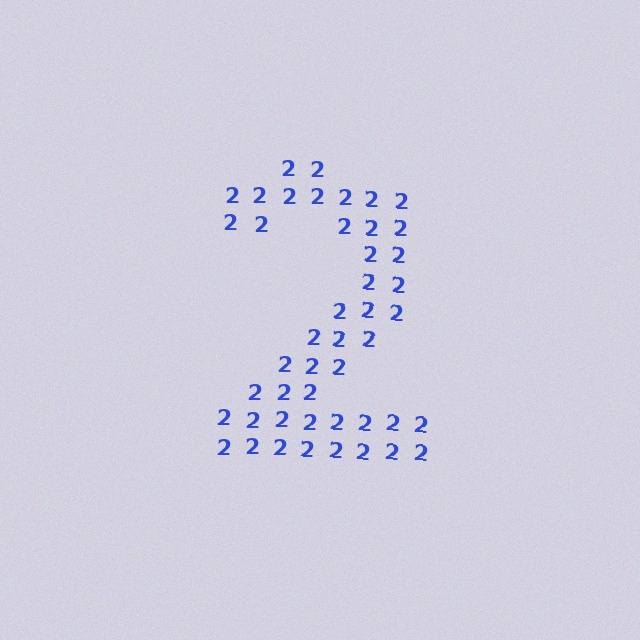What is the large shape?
The large shape is the digit 2.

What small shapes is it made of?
It is made of small digit 2's.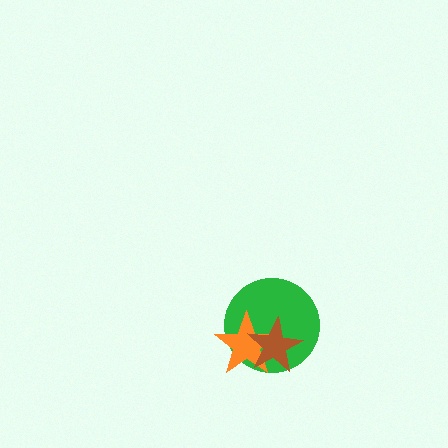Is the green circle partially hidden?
Yes, it is partially covered by another shape.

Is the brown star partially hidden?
No, no other shape covers it.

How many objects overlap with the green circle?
2 objects overlap with the green circle.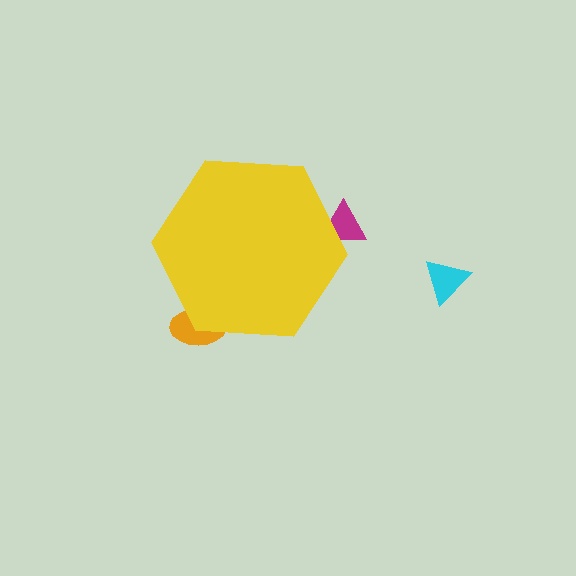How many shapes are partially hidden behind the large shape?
2 shapes are partially hidden.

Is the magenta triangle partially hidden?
Yes, the magenta triangle is partially hidden behind the yellow hexagon.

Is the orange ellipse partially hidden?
Yes, the orange ellipse is partially hidden behind the yellow hexagon.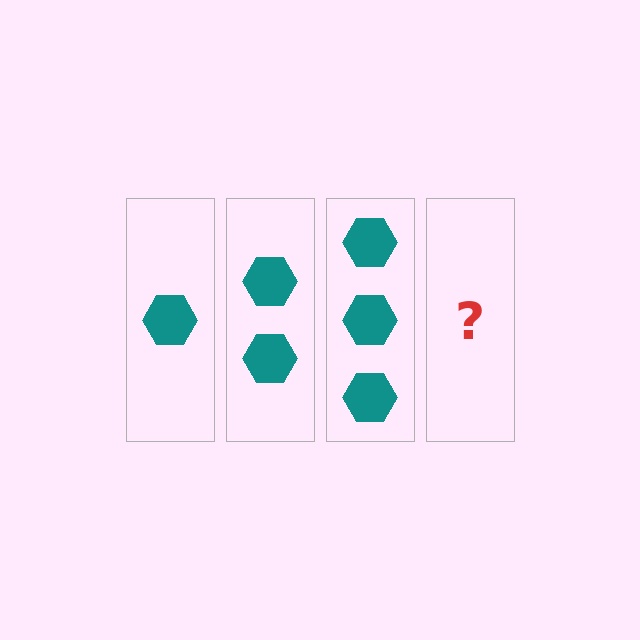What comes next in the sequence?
The next element should be 4 hexagons.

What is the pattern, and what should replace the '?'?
The pattern is that each step adds one more hexagon. The '?' should be 4 hexagons.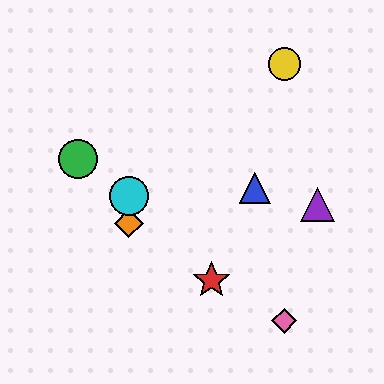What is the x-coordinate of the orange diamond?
The orange diamond is at x≈129.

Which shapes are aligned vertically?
The orange diamond, the cyan circle are aligned vertically.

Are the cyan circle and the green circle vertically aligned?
No, the cyan circle is at x≈129 and the green circle is at x≈78.